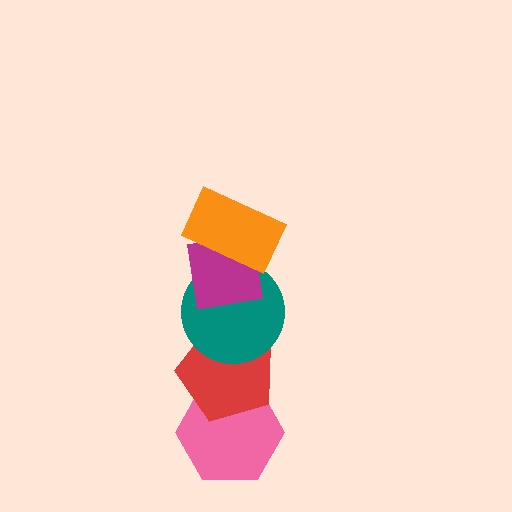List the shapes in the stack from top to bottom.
From top to bottom: the orange rectangle, the magenta square, the teal circle, the red pentagon, the pink hexagon.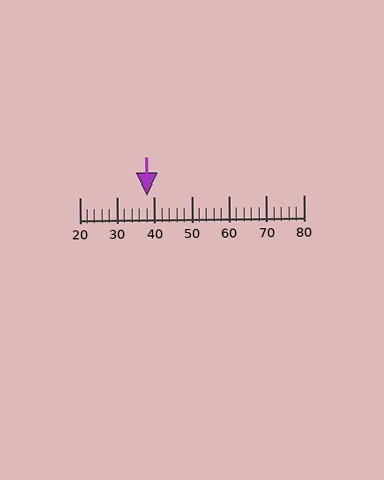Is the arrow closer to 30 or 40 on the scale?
The arrow is closer to 40.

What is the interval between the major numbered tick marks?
The major tick marks are spaced 10 units apart.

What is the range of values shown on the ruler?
The ruler shows values from 20 to 80.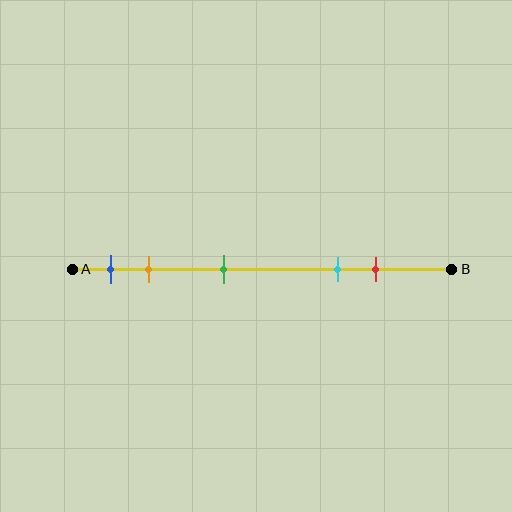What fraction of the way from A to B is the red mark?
The red mark is approximately 80% (0.8) of the way from A to B.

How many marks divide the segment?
There are 5 marks dividing the segment.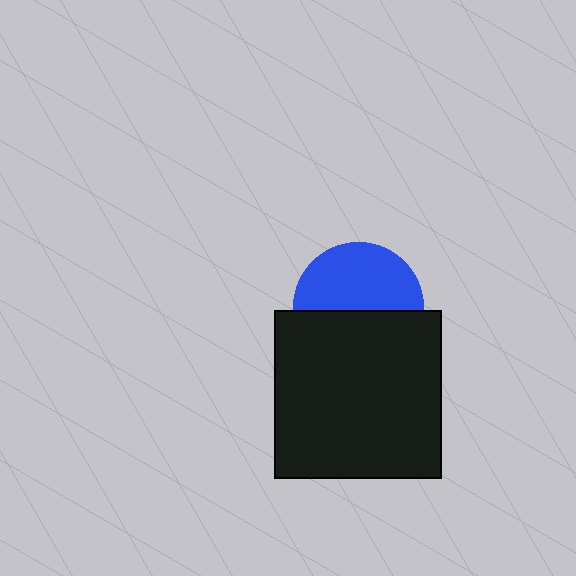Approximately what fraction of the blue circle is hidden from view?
Roughly 48% of the blue circle is hidden behind the black square.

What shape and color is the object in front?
The object in front is a black square.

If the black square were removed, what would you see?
You would see the complete blue circle.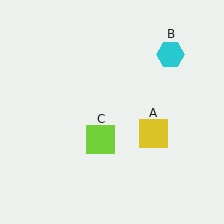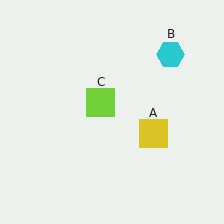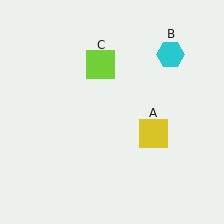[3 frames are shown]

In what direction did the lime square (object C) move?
The lime square (object C) moved up.